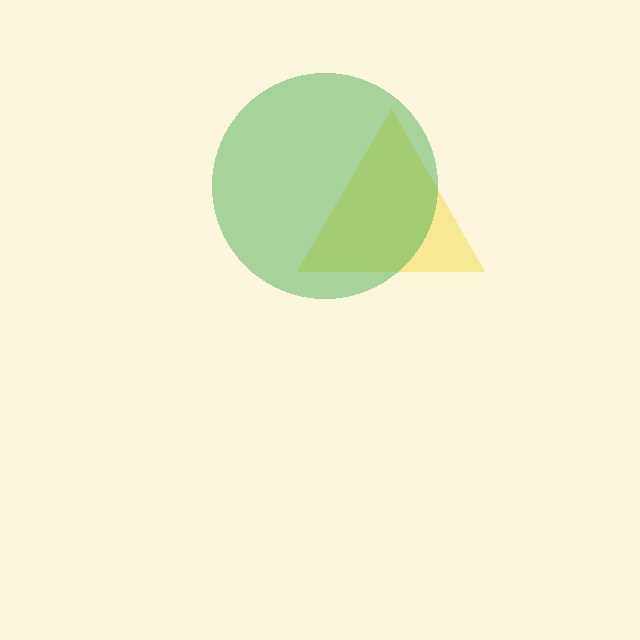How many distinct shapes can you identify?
There are 2 distinct shapes: a yellow triangle, a green circle.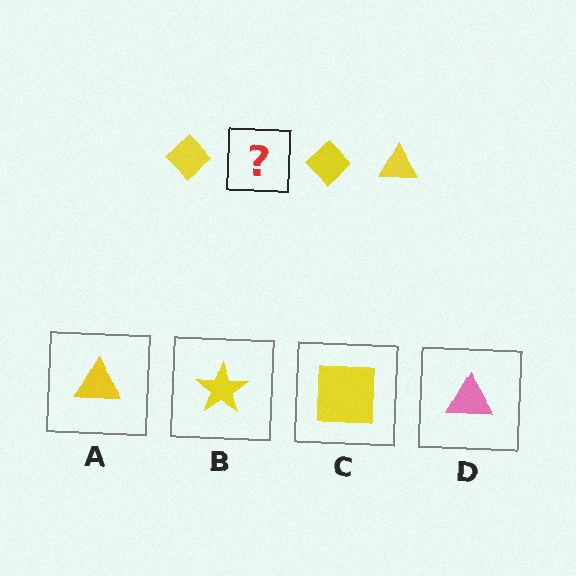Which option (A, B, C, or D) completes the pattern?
A.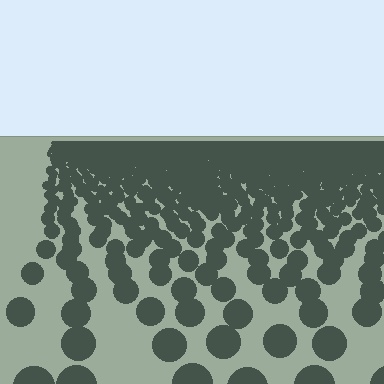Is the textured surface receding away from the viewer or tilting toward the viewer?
The surface is receding away from the viewer. Texture elements get smaller and denser toward the top.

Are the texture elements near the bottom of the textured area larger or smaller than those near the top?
Larger. Near the bottom, elements are closer to the viewer and appear at a bigger on-screen size.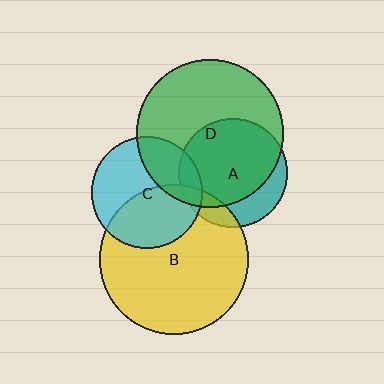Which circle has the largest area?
Circle B (yellow).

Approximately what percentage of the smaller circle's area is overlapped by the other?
Approximately 10%.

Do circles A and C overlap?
Yes.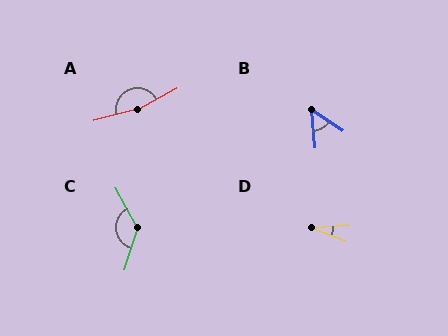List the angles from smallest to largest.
D (26°), B (51°), C (134°), A (166°).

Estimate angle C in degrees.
Approximately 134 degrees.